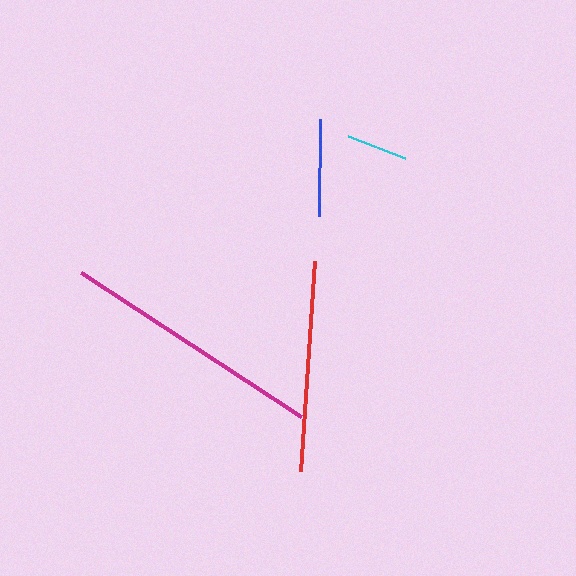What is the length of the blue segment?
The blue segment is approximately 97 pixels long.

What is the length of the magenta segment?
The magenta segment is approximately 263 pixels long.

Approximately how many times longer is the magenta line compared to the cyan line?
The magenta line is approximately 4.3 times the length of the cyan line.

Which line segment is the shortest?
The cyan line is the shortest at approximately 61 pixels.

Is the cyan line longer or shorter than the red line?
The red line is longer than the cyan line.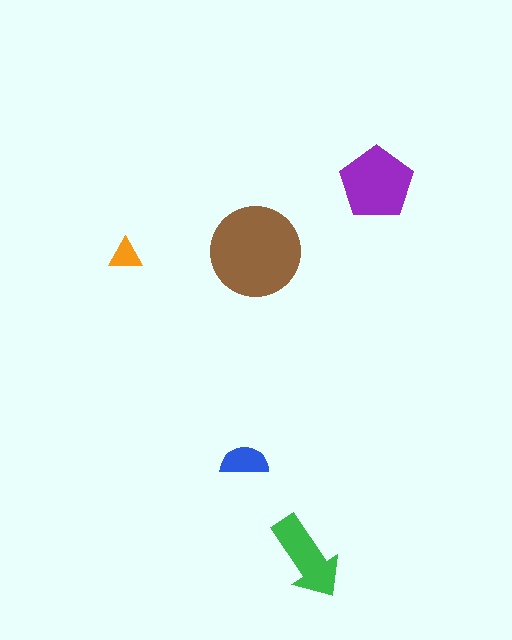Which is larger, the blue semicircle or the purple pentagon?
The purple pentagon.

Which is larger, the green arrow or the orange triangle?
The green arrow.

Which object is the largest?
The brown circle.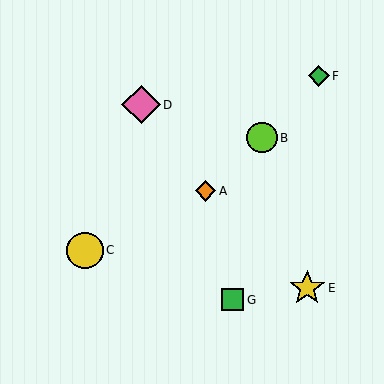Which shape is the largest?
The pink diamond (labeled D) is the largest.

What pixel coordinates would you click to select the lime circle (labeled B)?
Click at (262, 138) to select the lime circle B.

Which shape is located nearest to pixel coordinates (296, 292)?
The yellow star (labeled E) at (307, 288) is nearest to that location.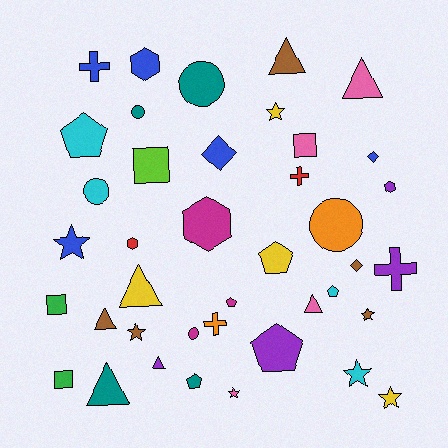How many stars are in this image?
There are 7 stars.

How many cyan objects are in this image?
There are 4 cyan objects.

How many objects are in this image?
There are 40 objects.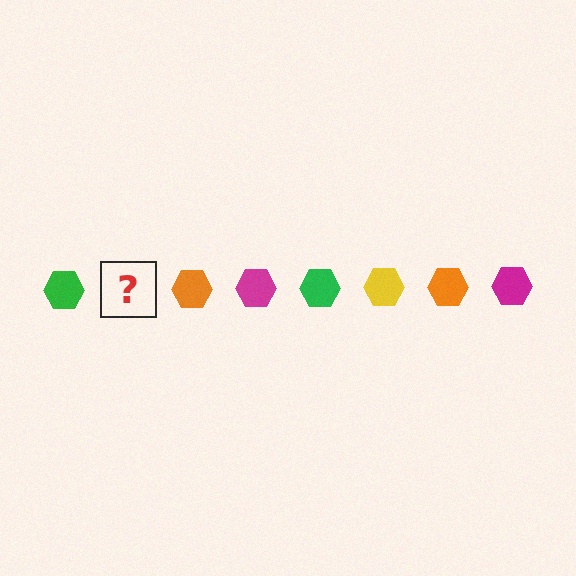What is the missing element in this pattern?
The missing element is a yellow hexagon.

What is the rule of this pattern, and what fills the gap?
The rule is that the pattern cycles through green, yellow, orange, magenta hexagons. The gap should be filled with a yellow hexagon.